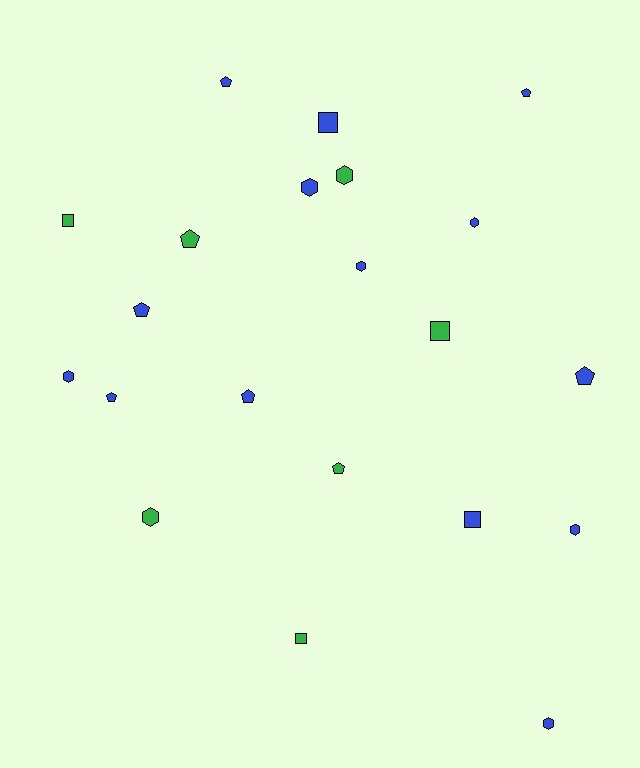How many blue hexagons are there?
There are 6 blue hexagons.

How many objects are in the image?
There are 21 objects.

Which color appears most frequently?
Blue, with 14 objects.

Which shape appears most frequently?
Hexagon, with 8 objects.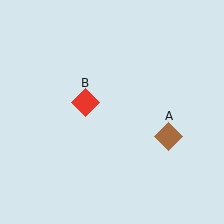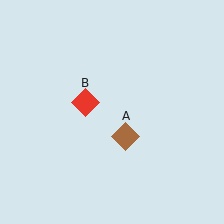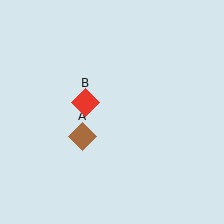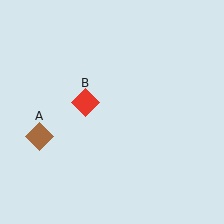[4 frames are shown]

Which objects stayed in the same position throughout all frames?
Red diamond (object B) remained stationary.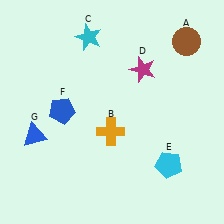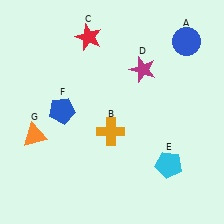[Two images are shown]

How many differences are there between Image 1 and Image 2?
There are 3 differences between the two images.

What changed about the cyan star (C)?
In Image 1, C is cyan. In Image 2, it changed to red.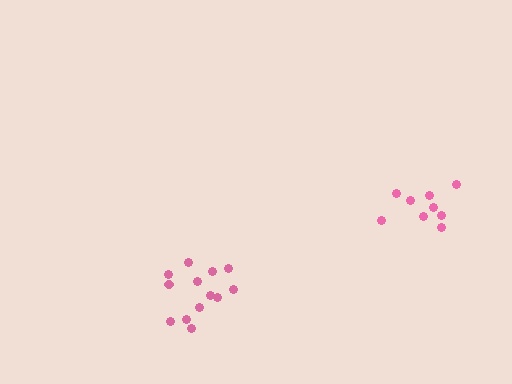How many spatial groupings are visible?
There are 2 spatial groupings.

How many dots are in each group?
Group 1: 13 dots, Group 2: 9 dots (22 total).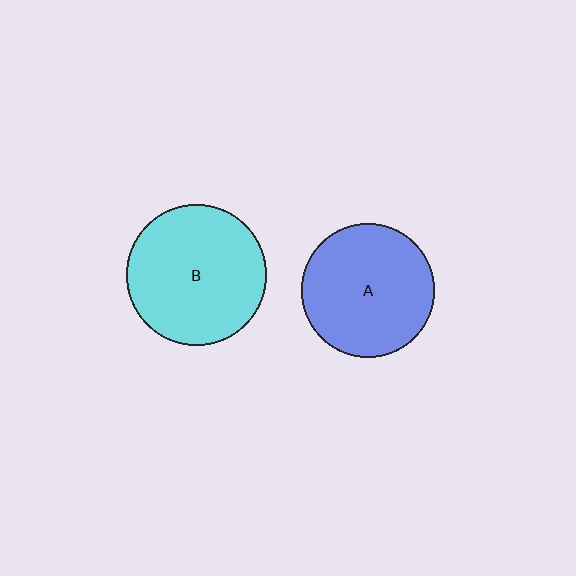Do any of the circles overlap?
No, none of the circles overlap.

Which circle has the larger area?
Circle B (cyan).